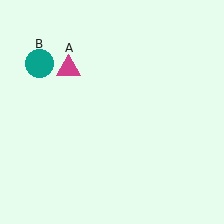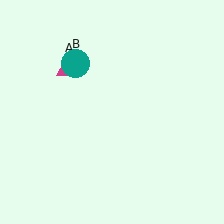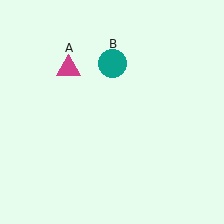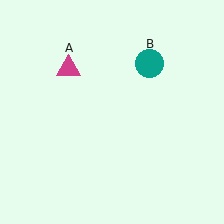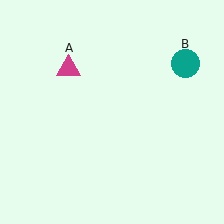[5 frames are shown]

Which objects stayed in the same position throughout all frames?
Magenta triangle (object A) remained stationary.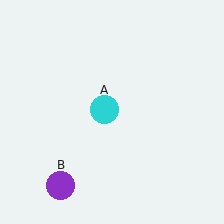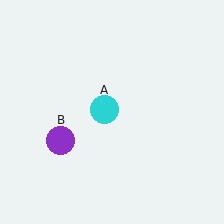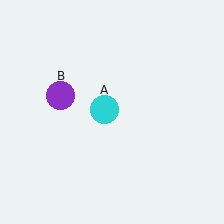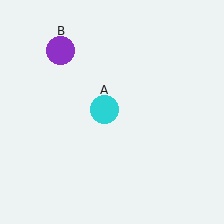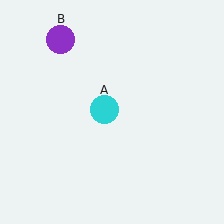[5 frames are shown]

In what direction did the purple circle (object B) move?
The purple circle (object B) moved up.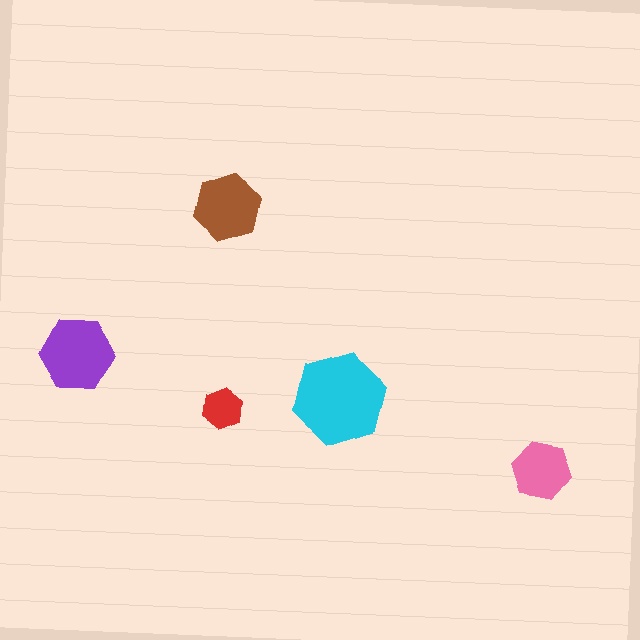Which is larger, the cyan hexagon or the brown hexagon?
The cyan one.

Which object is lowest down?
The pink hexagon is bottommost.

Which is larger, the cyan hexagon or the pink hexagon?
The cyan one.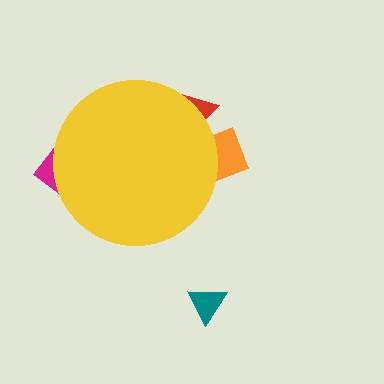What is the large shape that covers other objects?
A yellow circle.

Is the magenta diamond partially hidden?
Yes, the magenta diamond is partially hidden behind the yellow circle.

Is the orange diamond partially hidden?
Yes, the orange diamond is partially hidden behind the yellow circle.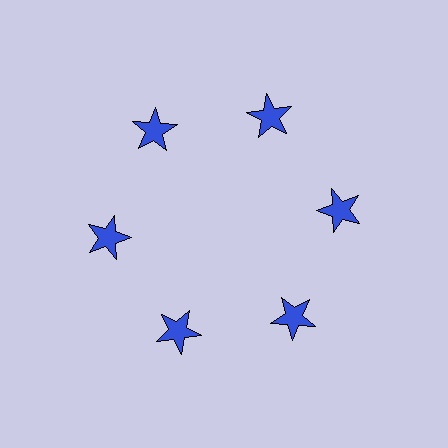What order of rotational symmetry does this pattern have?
This pattern has 6-fold rotational symmetry.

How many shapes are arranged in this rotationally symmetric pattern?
There are 6 shapes, arranged in 6 groups of 1.